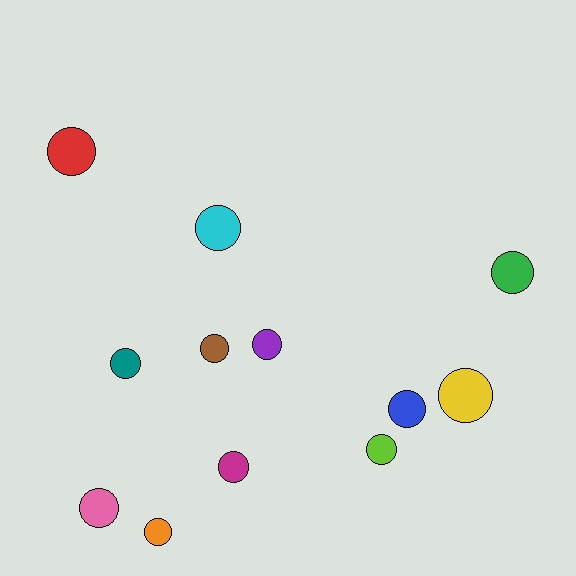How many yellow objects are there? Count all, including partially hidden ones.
There is 1 yellow object.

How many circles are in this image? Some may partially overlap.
There are 12 circles.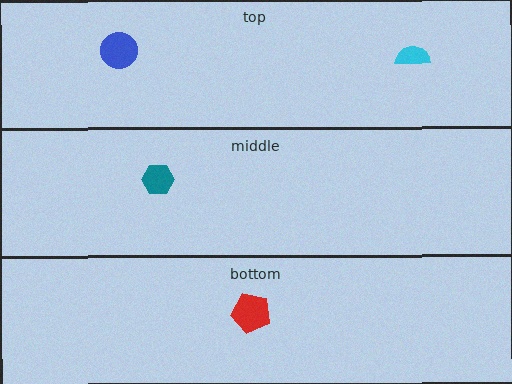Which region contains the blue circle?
The top region.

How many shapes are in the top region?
2.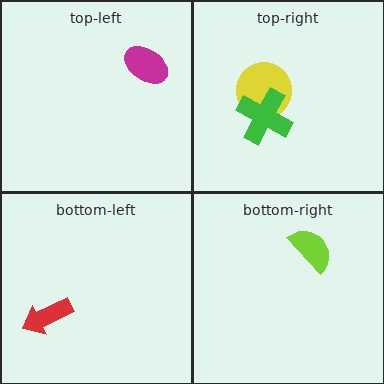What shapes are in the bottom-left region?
The red arrow.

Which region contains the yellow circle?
The top-right region.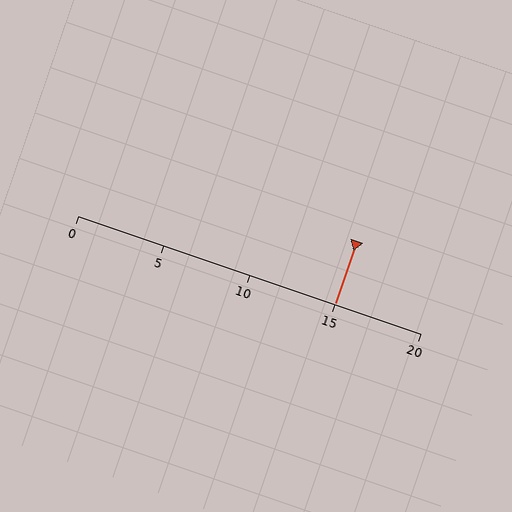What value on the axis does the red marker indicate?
The marker indicates approximately 15.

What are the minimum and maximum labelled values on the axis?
The axis runs from 0 to 20.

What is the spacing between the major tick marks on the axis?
The major ticks are spaced 5 apart.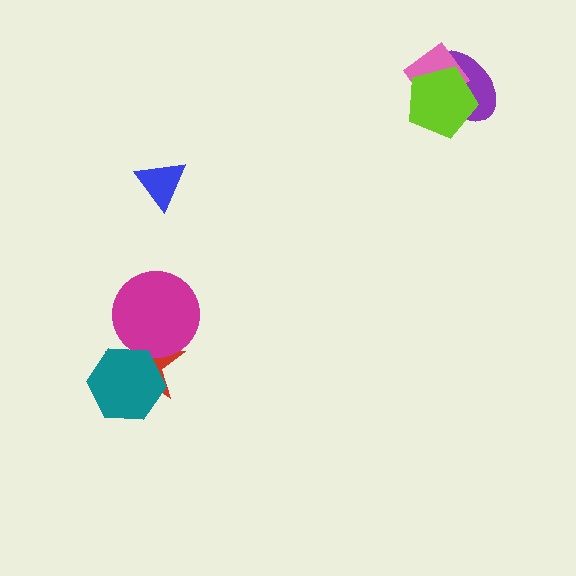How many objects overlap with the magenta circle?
1 object overlaps with the magenta circle.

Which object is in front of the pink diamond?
The lime pentagon is in front of the pink diamond.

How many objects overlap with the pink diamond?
2 objects overlap with the pink diamond.